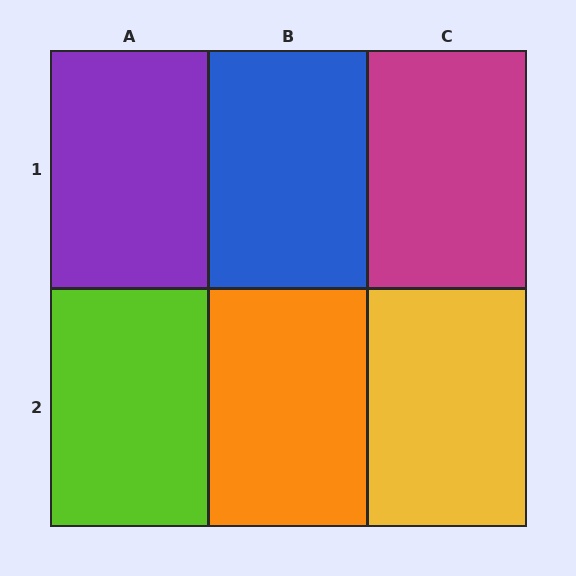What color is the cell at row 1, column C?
Magenta.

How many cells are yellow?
1 cell is yellow.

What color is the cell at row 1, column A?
Purple.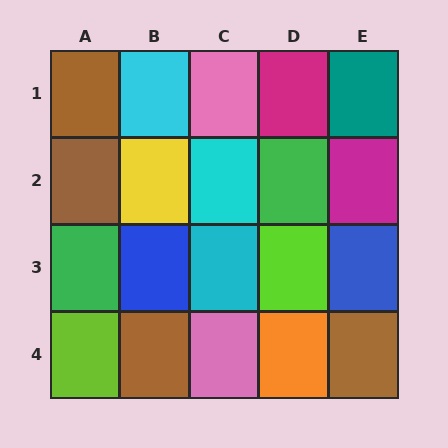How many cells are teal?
1 cell is teal.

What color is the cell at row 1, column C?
Pink.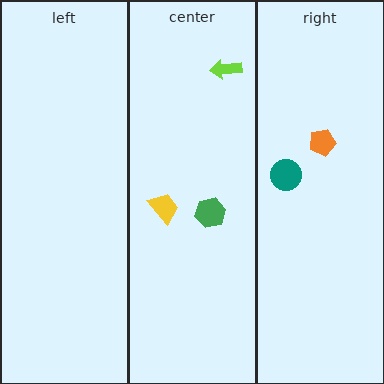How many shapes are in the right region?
2.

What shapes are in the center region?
The yellow trapezoid, the lime arrow, the green hexagon.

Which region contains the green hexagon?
The center region.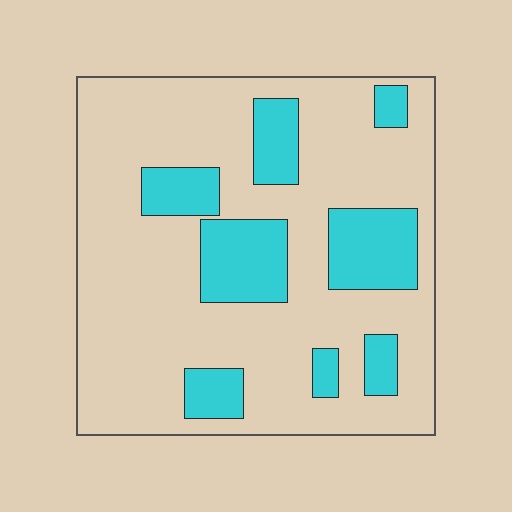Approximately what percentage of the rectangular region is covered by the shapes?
Approximately 25%.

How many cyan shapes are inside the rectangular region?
8.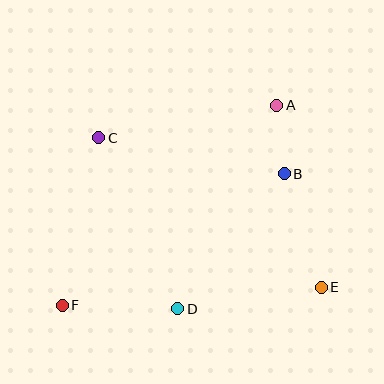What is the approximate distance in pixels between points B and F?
The distance between B and F is approximately 258 pixels.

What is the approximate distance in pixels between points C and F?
The distance between C and F is approximately 171 pixels.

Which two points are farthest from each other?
Points A and F are farthest from each other.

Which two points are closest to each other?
Points A and B are closest to each other.